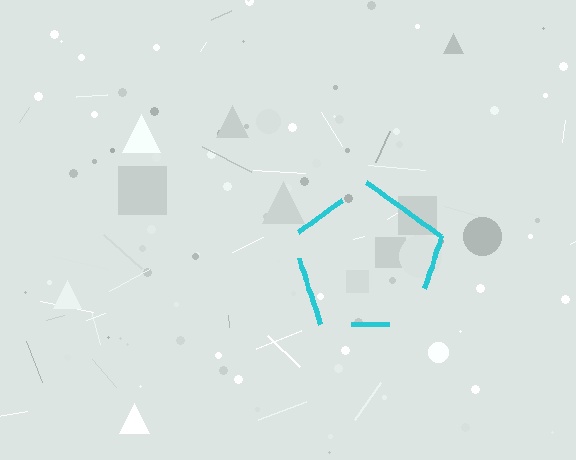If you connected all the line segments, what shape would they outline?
They would outline a pentagon.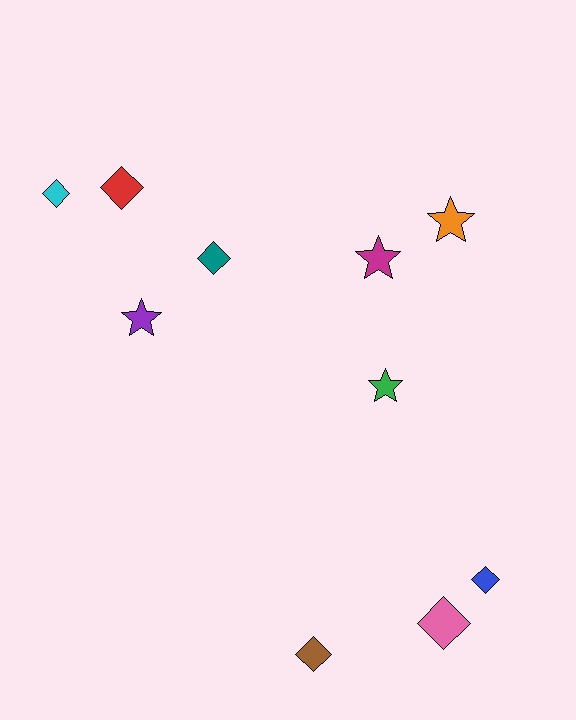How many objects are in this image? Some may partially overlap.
There are 10 objects.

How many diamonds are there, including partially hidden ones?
There are 6 diamonds.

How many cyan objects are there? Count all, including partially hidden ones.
There is 1 cyan object.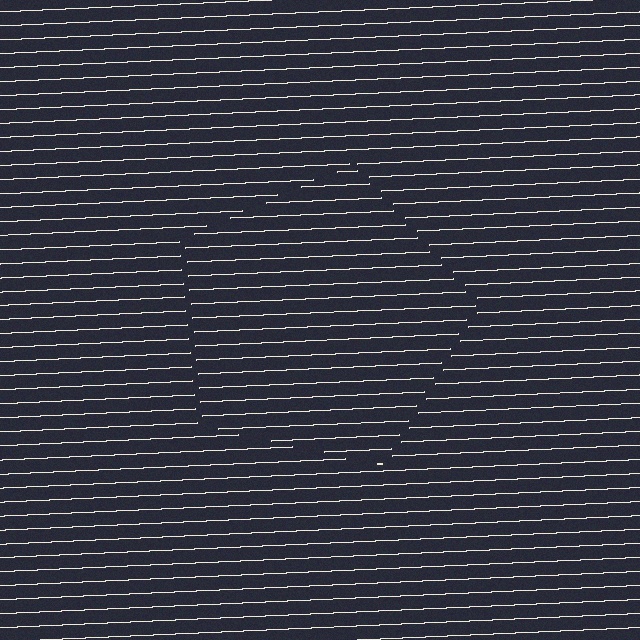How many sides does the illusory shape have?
5 sides — the line-ends trace a pentagon.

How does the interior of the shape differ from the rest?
The interior of the shape contains the same grating, shifted by half a period — the contour is defined by the phase discontinuity where line-ends from the inner and outer gratings abut.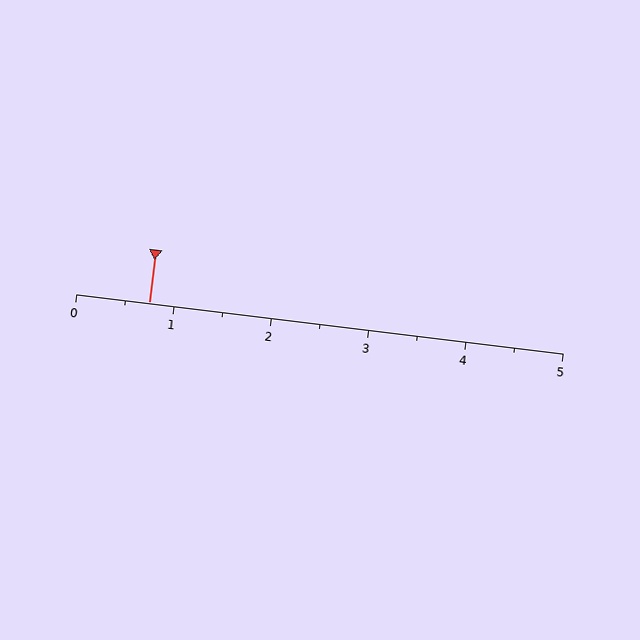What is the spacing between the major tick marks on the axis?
The major ticks are spaced 1 apart.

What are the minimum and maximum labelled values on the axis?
The axis runs from 0 to 5.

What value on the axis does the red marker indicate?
The marker indicates approximately 0.8.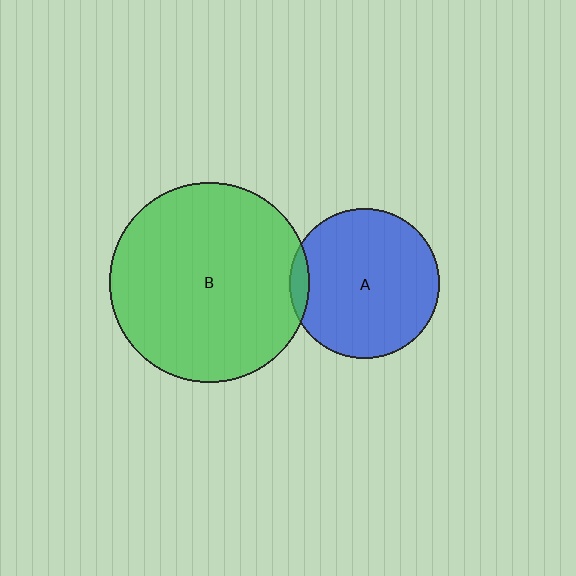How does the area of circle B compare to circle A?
Approximately 1.8 times.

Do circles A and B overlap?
Yes.